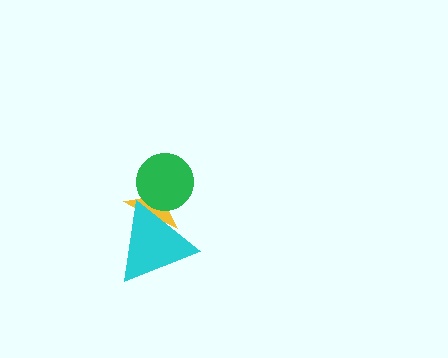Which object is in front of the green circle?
The cyan triangle is in front of the green circle.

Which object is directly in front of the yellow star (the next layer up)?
The green circle is directly in front of the yellow star.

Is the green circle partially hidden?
Yes, it is partially covered by another shape.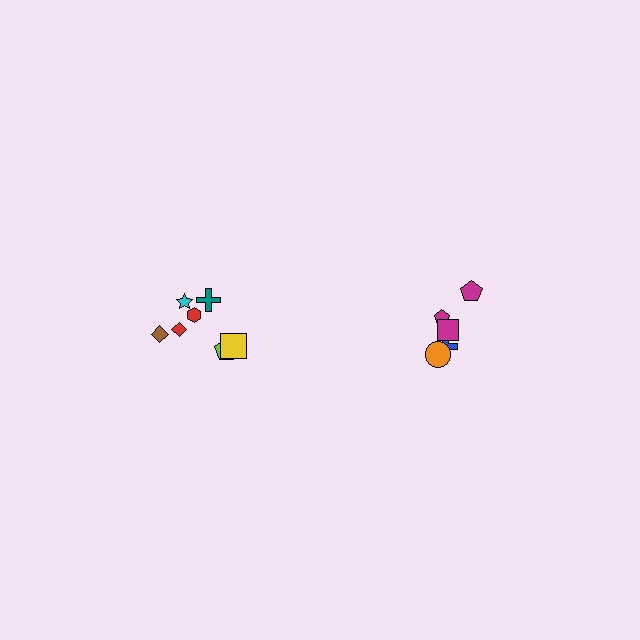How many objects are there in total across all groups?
There are 12 objects.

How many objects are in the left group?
There are 7 objects.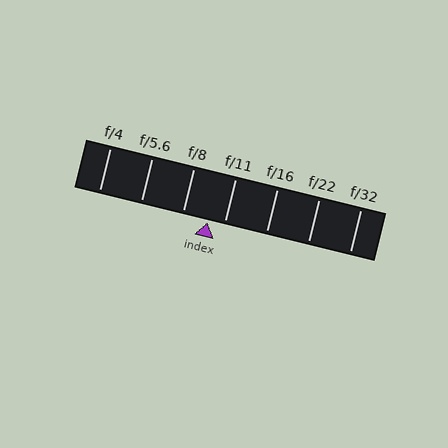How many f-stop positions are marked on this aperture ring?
There are 7 f-stop positions marked.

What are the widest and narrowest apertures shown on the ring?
The widest aperture shown is f/4 and the narrowest is f/32.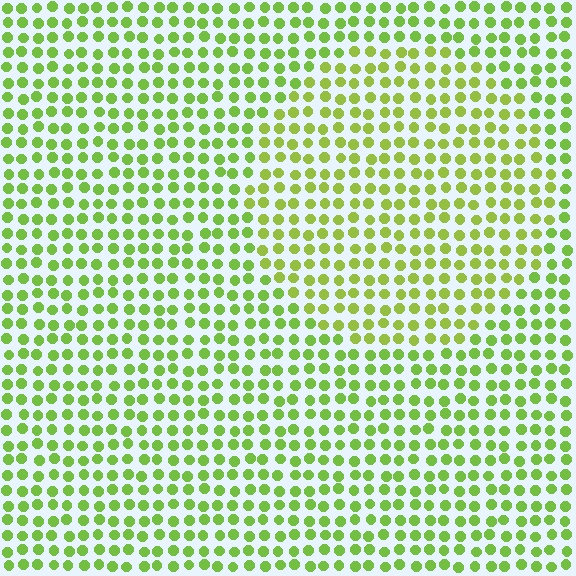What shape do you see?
I see a circle.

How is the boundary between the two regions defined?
The boundary is defined purely by a slight shift in hue (about 17 degrees). Spacing, size, and orientation are identical on both sides.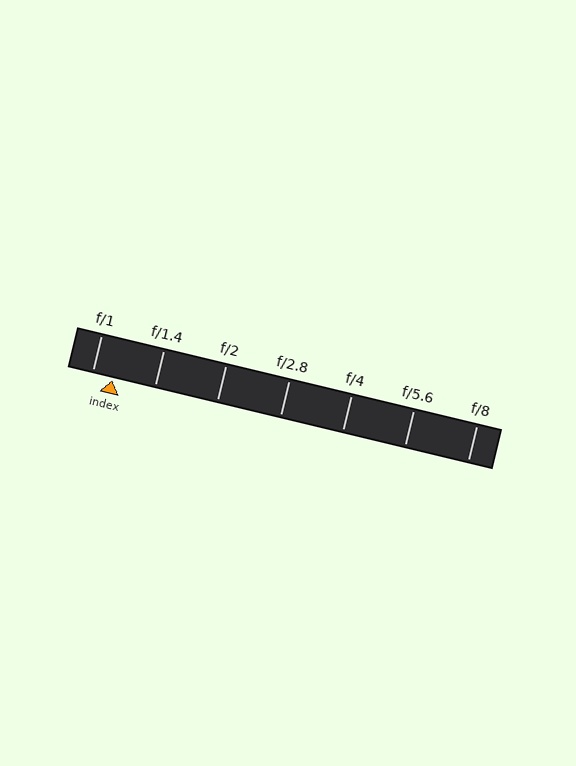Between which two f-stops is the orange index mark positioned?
The index mark is between f/1 and f/1.4.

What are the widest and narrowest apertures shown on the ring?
The widest aperture shown is f/1 and the narrowest is f/8.